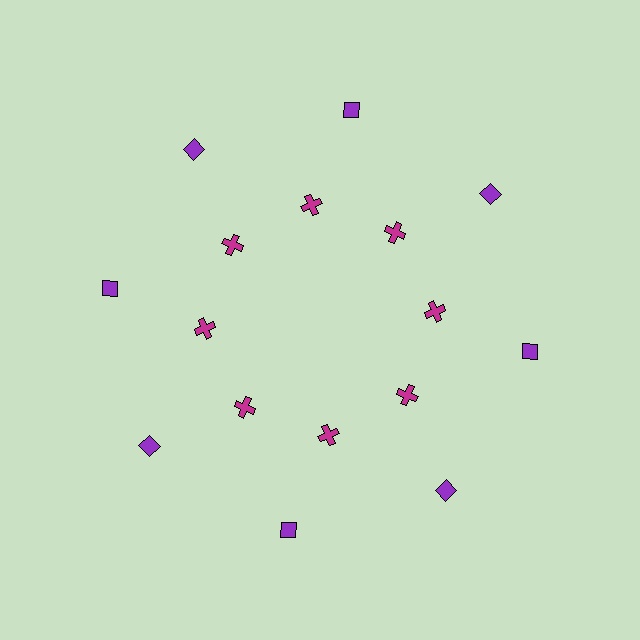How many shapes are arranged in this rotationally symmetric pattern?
There are 16 shapes, arranged in 8 groups of 2.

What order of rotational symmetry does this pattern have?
This pattern has 8-fold rotational symmetry.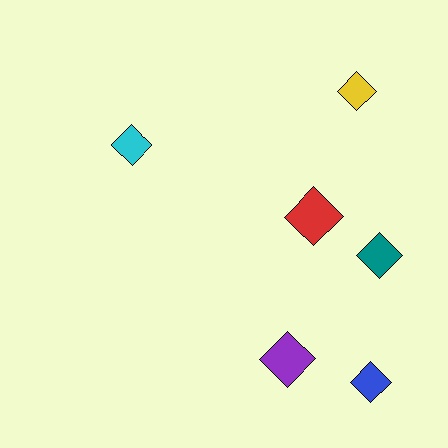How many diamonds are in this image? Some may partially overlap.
There are 6 diamonds.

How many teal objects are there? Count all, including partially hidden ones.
There is 1 teal object.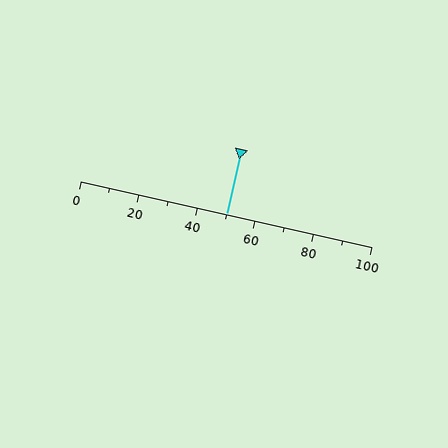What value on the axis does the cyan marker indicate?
The marker indicates approximately 50.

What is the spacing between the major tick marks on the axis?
The major ticks are spaced 20 apart.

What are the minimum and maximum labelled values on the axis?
The axis runs from 0 to 100.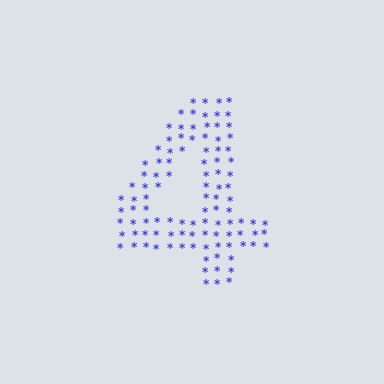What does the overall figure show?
The overall figure shows the digit 4.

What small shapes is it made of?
It is made of small asterisks.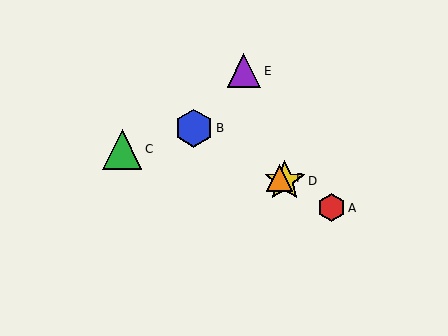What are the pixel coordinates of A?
Object A is at (331, 208).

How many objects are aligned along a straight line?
4 objects (A, B, D, F) are aligned along a straight line.